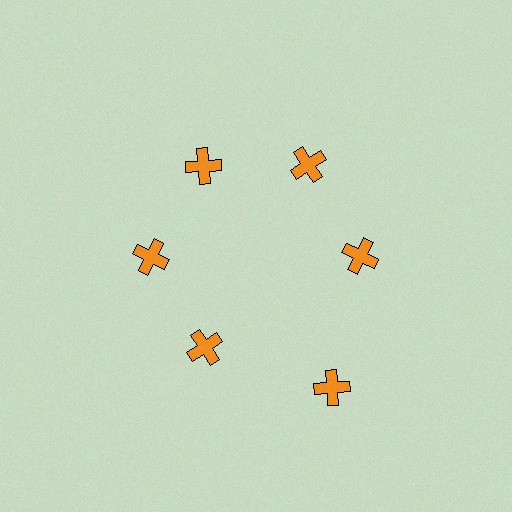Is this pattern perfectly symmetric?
No. The 6 orange crosses are arranged in a ring, but one element near the 5 o'clock position is pushed outward from the center, breaking the 6-fold rotational symmetry.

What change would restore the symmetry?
The symmetry would be restored by moving it inward, back onto the ring so that all 6 crosses sit at equal angles and equal distance from the center.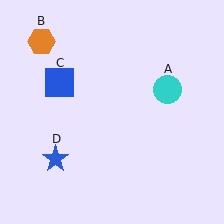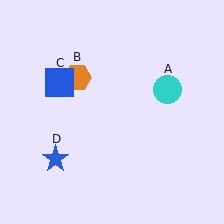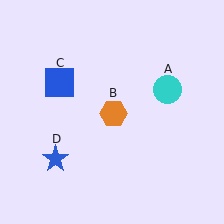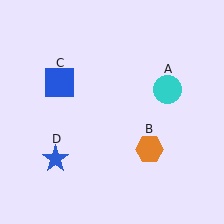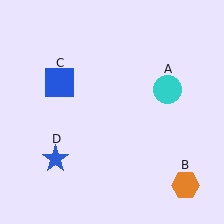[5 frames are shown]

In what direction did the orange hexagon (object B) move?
The orange hexagon (object B) moved down and to the right.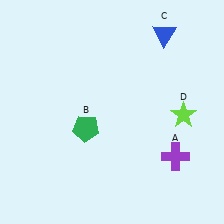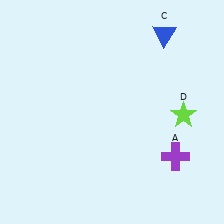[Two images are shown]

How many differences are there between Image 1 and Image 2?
There is 1 difference between the two images.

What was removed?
The green pentagon (B) was removed in Image 2.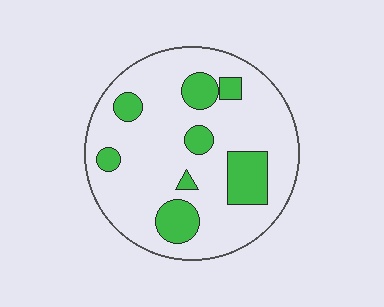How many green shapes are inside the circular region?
8.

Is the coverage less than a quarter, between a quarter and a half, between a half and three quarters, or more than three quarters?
Less than a quarter.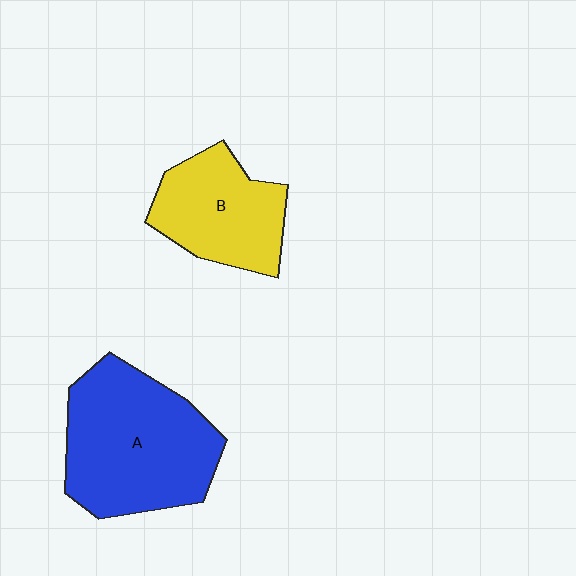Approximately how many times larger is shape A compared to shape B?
Approximately 1.6 times.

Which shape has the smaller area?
Shape B (yellow).